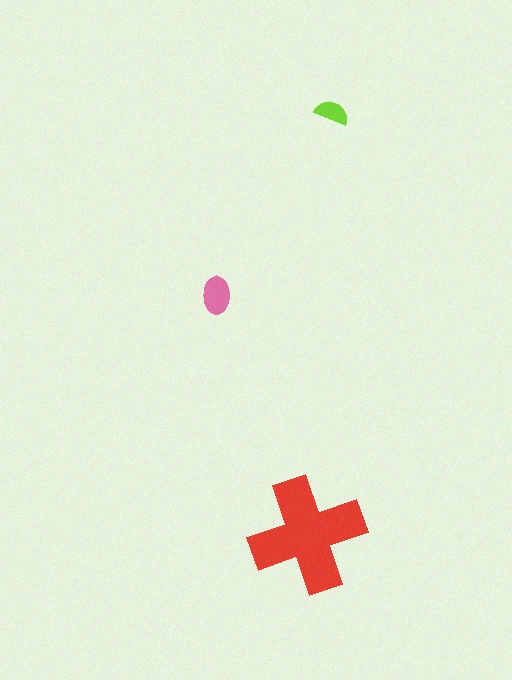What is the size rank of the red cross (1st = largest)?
1st.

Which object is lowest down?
The red cross is bottommost.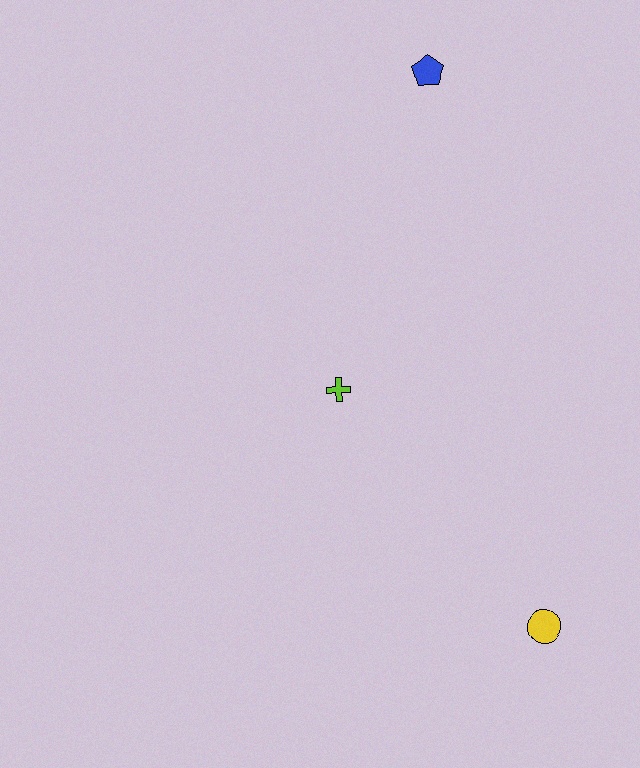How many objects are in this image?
There are 3 objects.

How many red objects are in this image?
There are no red objects.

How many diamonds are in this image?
There are no diamonds.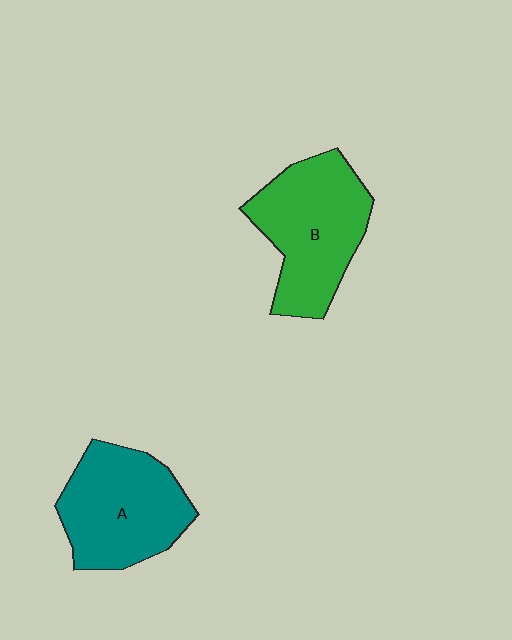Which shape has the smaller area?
Shape A (teal).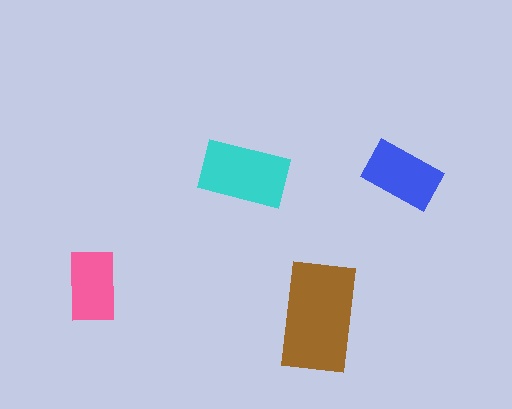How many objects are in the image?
There are 4 objects in the image.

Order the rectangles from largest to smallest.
the brown one, the cyan one, the blue one, the pink one.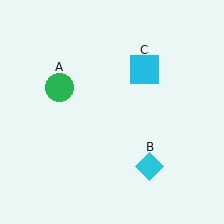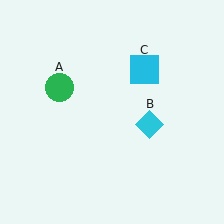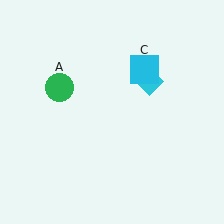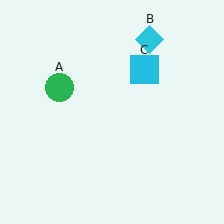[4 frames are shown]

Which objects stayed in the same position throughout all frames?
Green circle (object A) and cyan square (object C) remained stationary.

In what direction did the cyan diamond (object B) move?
The cyan diamond (object B) moved up.